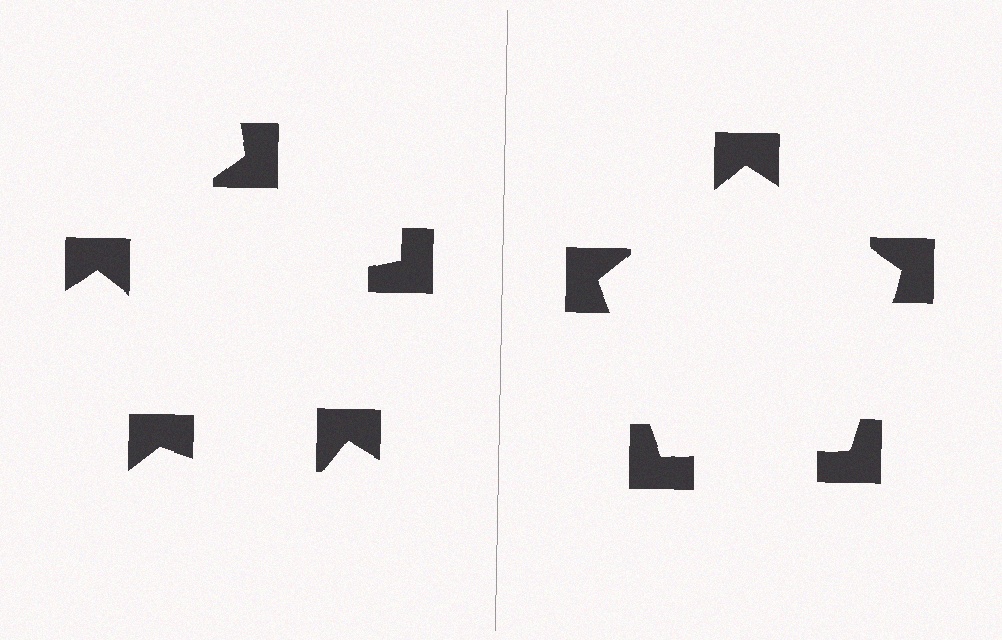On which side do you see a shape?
An illusory pentagon appears on the right side. On the left side the wedge cuts are rotated, so no coherent shape forms.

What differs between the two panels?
The notched squares are positioned identically on both sides; only the wedge orientations differ. On the right they align to a pentagon; on the left they are misaligned.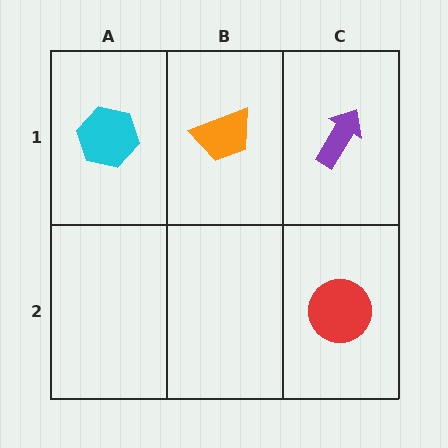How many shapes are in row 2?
1 shape.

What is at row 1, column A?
A cyan hexagon.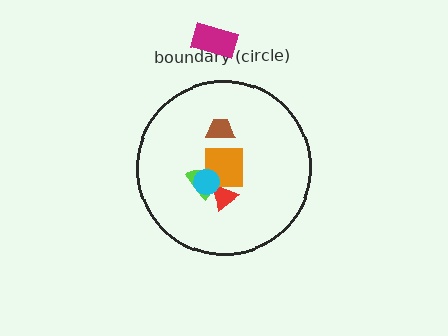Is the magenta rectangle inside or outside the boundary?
Outside.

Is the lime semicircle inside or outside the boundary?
Inside.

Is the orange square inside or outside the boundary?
Inside.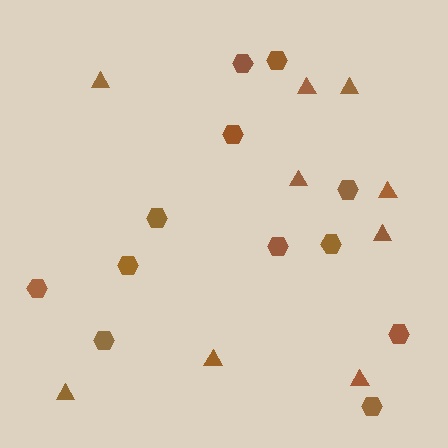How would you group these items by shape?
There are 2 groups: one group of triangles (9) and one group of hexagons (12).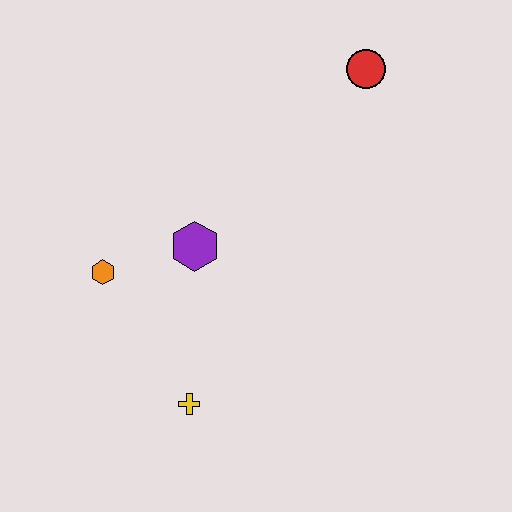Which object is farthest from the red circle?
The yellow cross is farthest from the red circle.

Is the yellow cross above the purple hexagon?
No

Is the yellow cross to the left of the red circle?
Yes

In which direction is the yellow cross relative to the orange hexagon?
The yellow cross is below the orange hexagon.